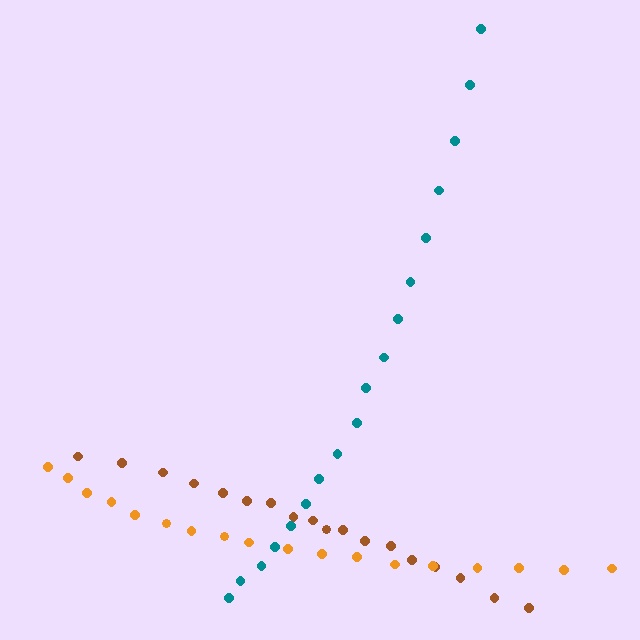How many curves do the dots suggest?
There are 3 distinct paths.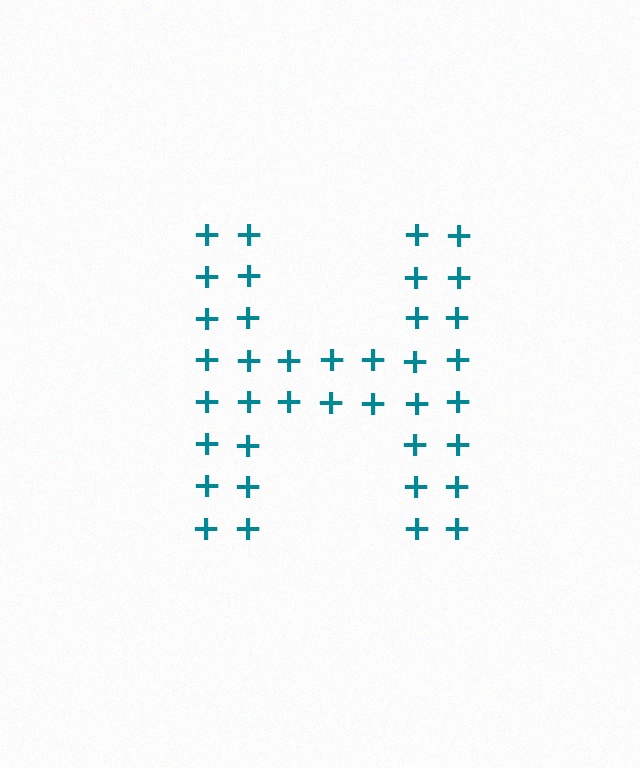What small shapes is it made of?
It is made of small plus signs.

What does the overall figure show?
The overall figure shows the letter H.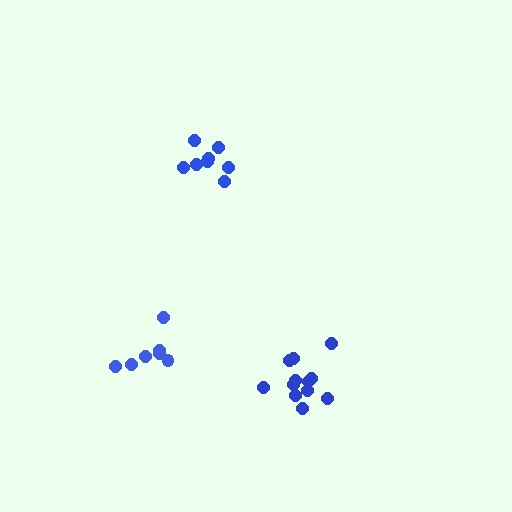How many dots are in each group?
Group 1: 7 dots, Group 2: 12 dots, Group 3: 8 dots (27 total).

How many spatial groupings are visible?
There are 3 spatial groupings.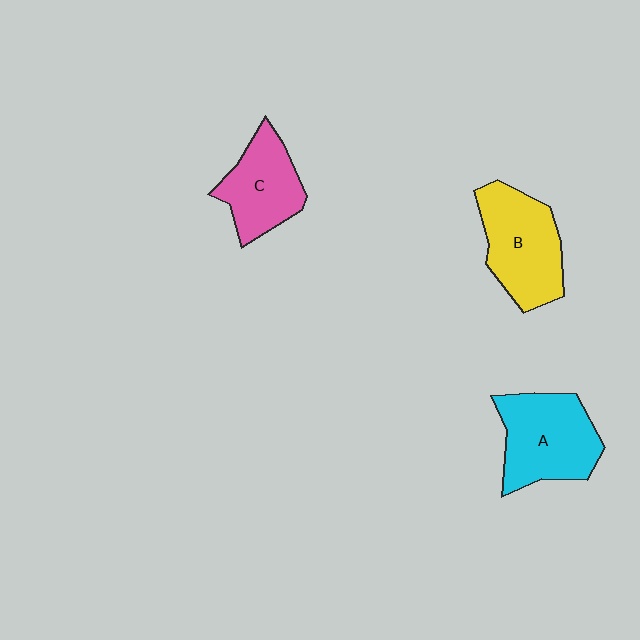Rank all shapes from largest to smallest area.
From largest to smallest: A (cyan), B (yellow), C (pink).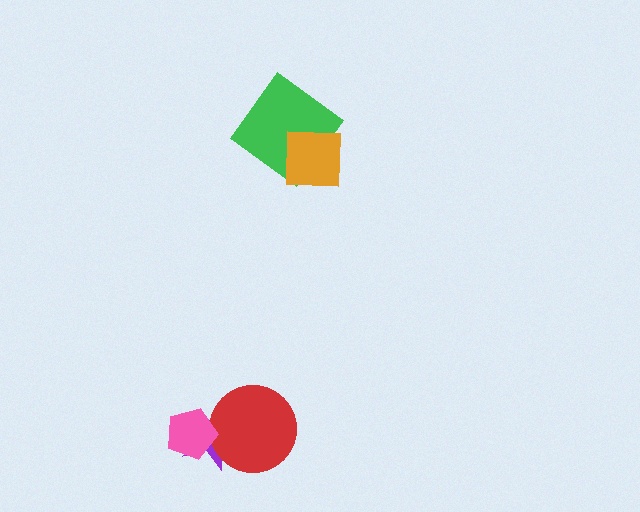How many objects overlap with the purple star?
2 objects overlap with the purple star.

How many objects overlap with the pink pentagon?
2 objects overlap with the pink pentagon.